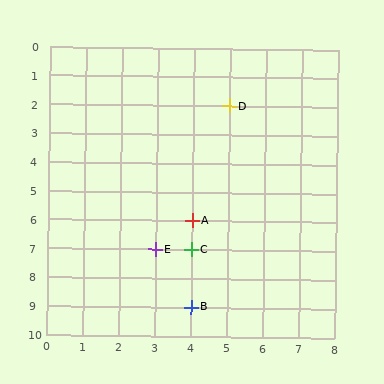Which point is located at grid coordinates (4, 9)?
Point B is at (4, 9).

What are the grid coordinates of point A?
Point A is at grid coordinates (4, 6).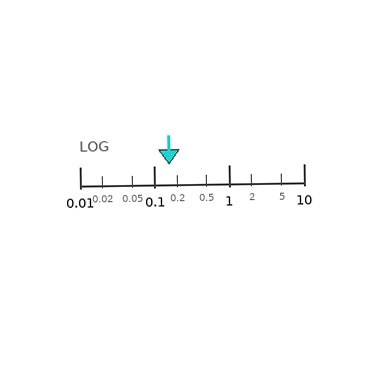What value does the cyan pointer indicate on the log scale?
The pointer indicates approximately 0.16.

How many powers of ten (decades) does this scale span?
The scale spans 3 decades, from 0.01 to 10.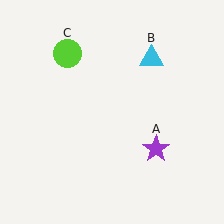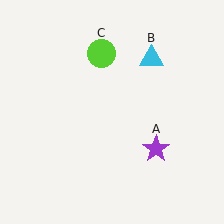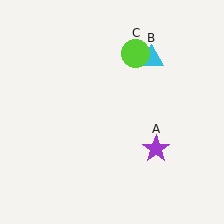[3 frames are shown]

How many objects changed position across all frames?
1 object changed position: lime circle (object C).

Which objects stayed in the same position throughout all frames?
Purple star (object A) and cyan triangle (object B) remained stationary.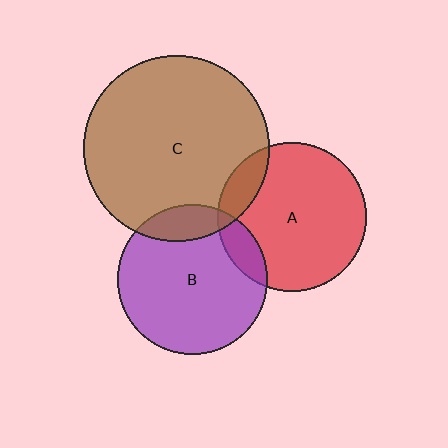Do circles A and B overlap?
Yes.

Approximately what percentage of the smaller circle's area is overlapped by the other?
Approximately 10%.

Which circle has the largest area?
Circle C (brown).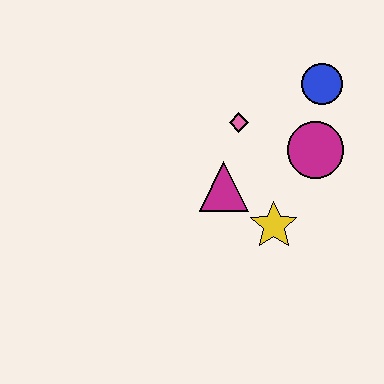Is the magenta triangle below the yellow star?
No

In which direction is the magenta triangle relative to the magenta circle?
The magenta triangle is to the left of the magenta circle.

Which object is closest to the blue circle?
The magenta circle is closest to the blue circle.